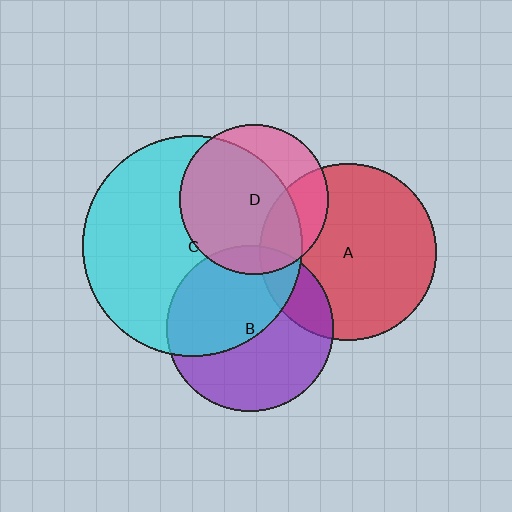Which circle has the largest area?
Circle C (cyan).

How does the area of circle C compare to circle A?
Approximately 1.5 times.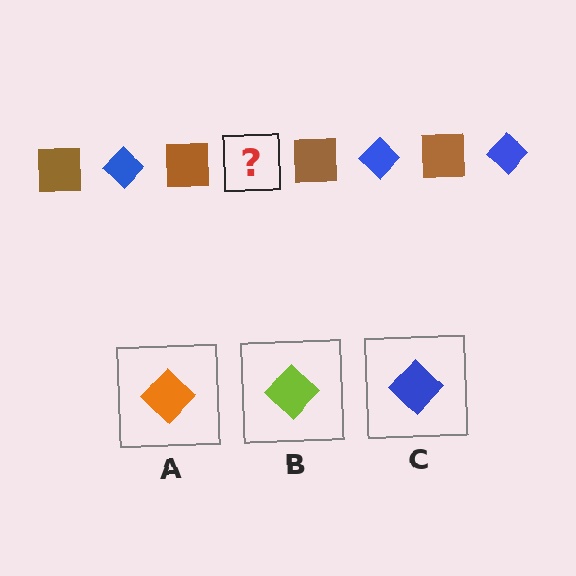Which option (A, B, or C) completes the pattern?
C.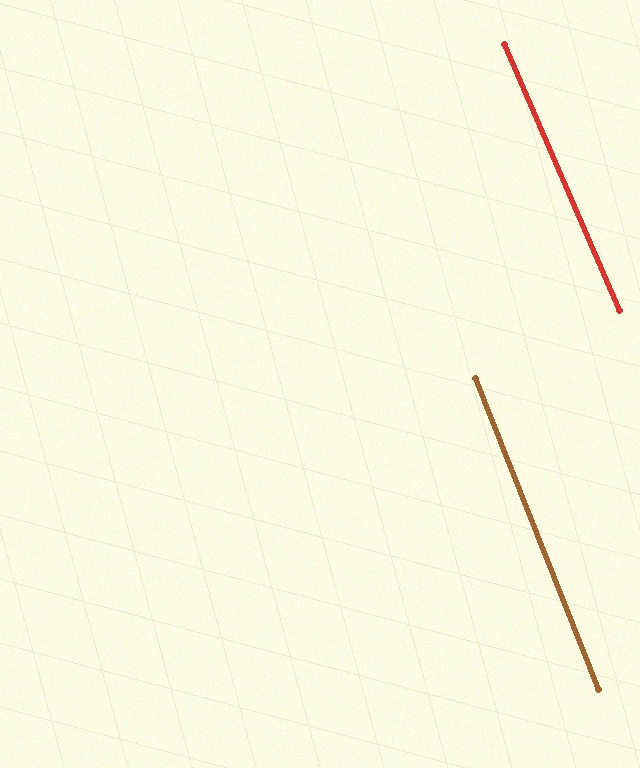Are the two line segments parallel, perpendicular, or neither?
Parallel — their directions differ by only 2.0°.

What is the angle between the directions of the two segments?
Approximately 2 degrees.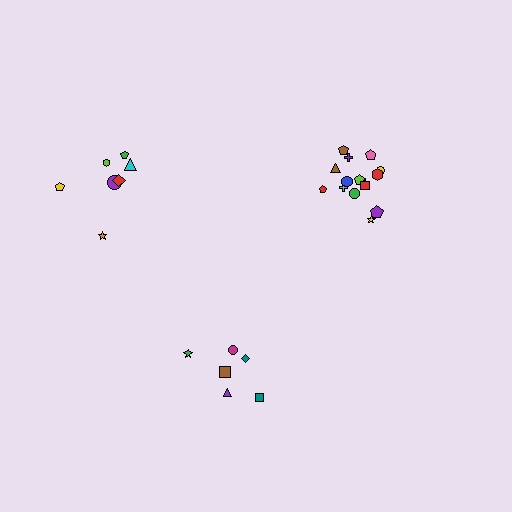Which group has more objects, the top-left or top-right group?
The top-right group.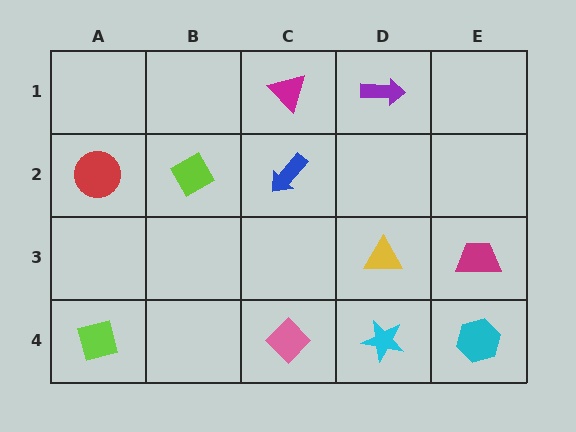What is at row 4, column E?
A cyan hexagon.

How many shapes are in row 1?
2 shapes.